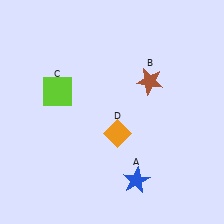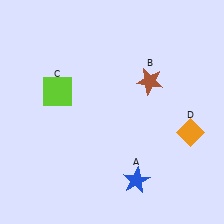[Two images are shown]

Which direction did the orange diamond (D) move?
The orange diamond (D) moved right.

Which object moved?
The orange diamond (D) moved right.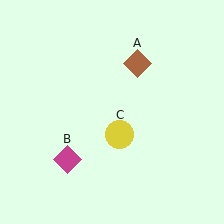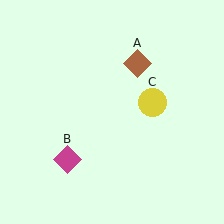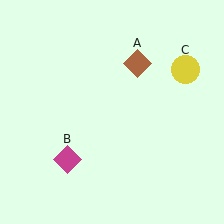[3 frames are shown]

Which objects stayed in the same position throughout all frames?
Brown diamond (object A) and magenta diamond (object B) remained stationary.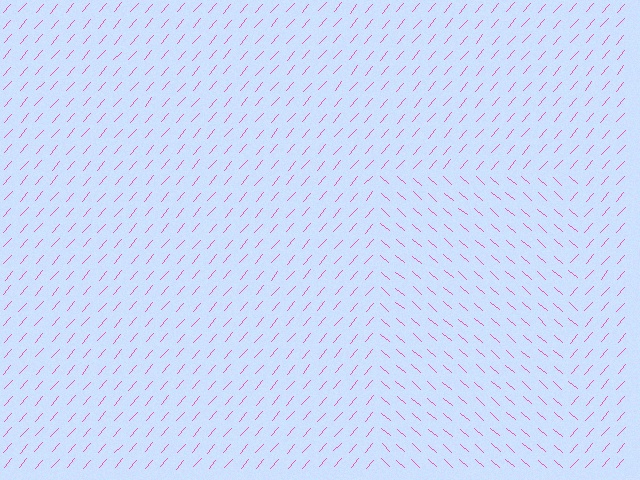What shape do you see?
I see a rectangle.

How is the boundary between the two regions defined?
The boundary is defined purely by a change in line orientation (approximately 90 degrees difference). All lines are the same color and thickness.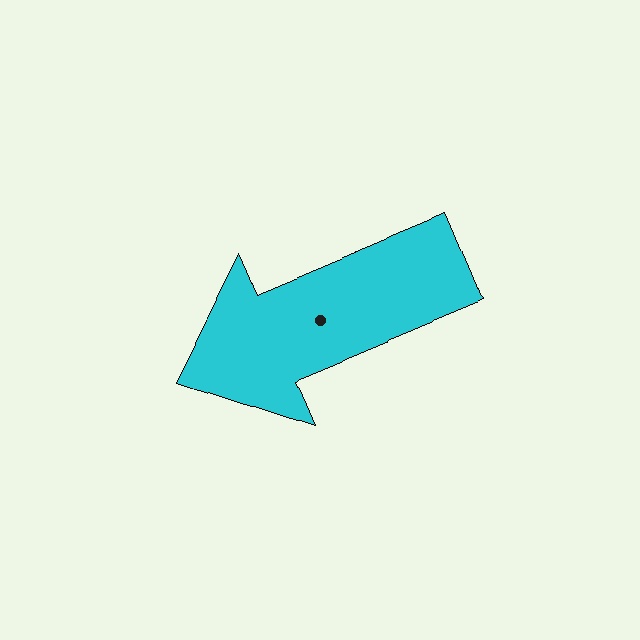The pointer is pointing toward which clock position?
Roughly 8 o'clock.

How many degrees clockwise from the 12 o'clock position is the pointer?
Approximately 247 degrees.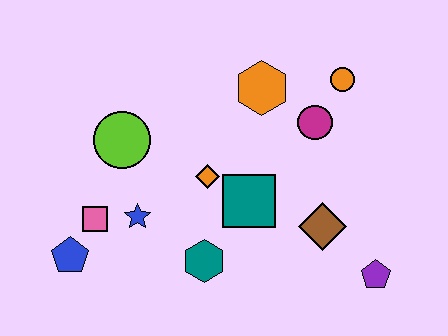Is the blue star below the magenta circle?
Yes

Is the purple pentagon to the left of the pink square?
No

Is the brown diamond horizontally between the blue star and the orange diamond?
No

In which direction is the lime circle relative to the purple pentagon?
The lime circle is to the left of the purple pentagon.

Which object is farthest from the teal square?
The blue pentagon is farthest from the teal square.